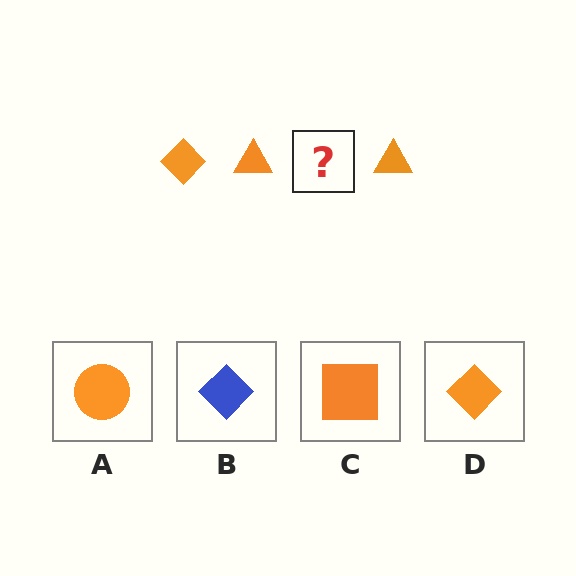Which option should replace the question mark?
Option D.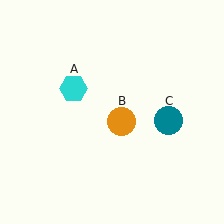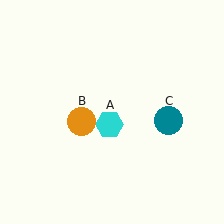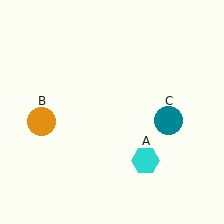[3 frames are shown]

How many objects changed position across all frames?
2 objects changed position: cyan hexagon (object A), orange circle (object B).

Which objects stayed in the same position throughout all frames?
Teal circle (object C) remained stationary.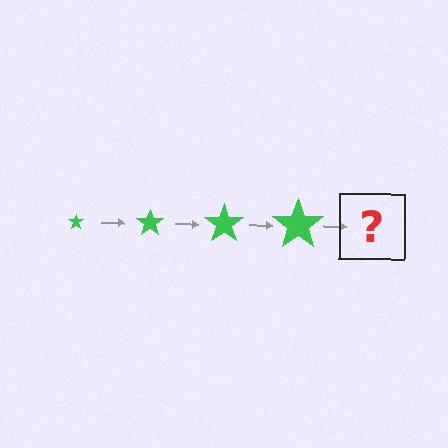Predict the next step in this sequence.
The next step is a green star, larger than the previous one.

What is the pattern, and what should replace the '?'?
The pattern is that the star gets progressively larger each step. The '?' should be a green star, larger than the previous one.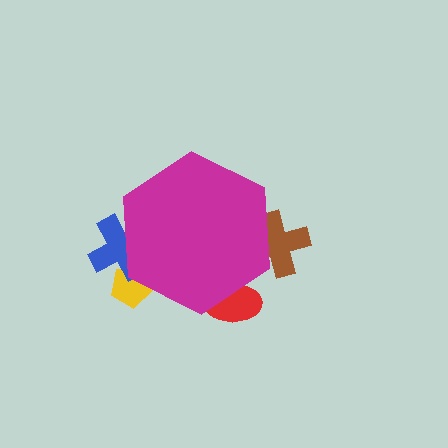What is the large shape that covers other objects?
A magenta hexagon.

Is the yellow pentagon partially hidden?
Yes, the yellow pentagon is partially hidden behind the magenta hexagon.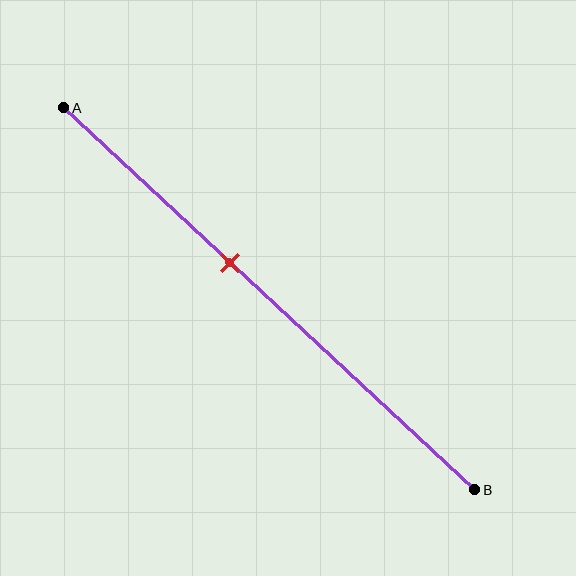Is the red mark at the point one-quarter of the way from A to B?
No, the mark is at about 40% from A, not at the 25% one-quarter point.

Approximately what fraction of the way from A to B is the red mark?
The red mark is approximately 40% of the way from A to B.